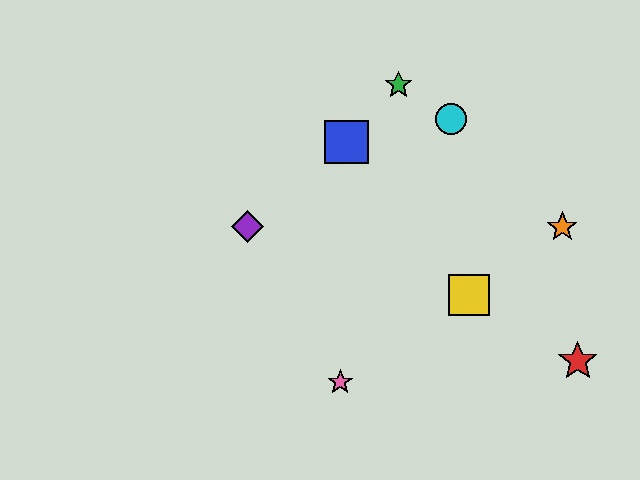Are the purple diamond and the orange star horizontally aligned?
Yes, both are at y≈227.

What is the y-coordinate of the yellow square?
The yellow square is at y≈295.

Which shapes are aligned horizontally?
The purple diamond, the orange star are aligned horizontally.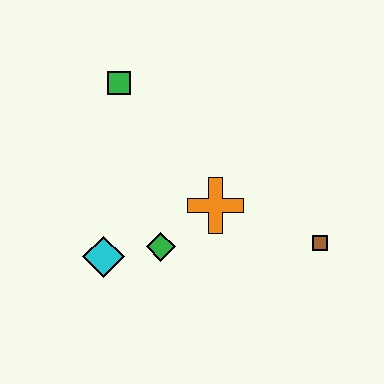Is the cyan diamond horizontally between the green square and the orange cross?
No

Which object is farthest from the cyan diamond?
The brown square is farthest from the cyan diamond.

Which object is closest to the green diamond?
The cyan diamond is closest to the green diamond.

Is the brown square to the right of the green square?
Yes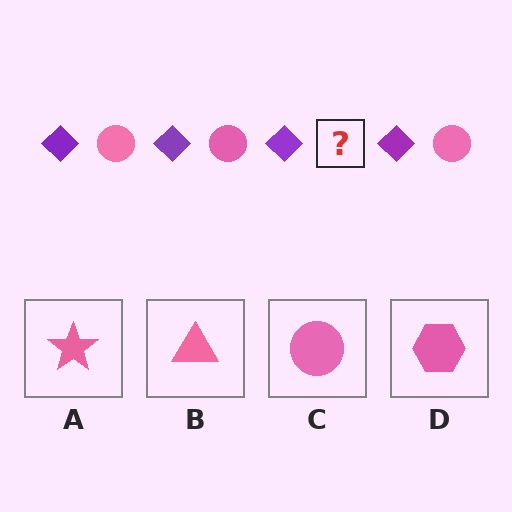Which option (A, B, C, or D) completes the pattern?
C.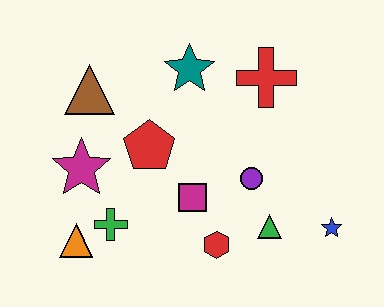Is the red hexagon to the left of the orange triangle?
No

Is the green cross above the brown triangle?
No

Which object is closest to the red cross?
The teal star is closest to the red cross.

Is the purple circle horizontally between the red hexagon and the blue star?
Yes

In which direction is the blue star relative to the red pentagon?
The blue star is to the right of the red pentagon.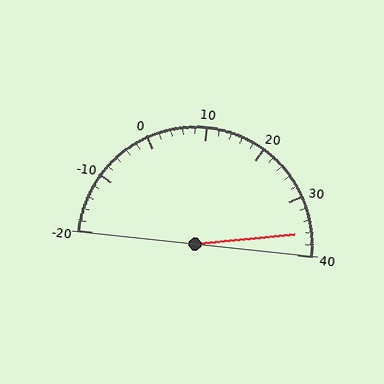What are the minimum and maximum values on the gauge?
The gauge ranges from -20 to 40.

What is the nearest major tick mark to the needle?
The nearest major tick mark is 40.